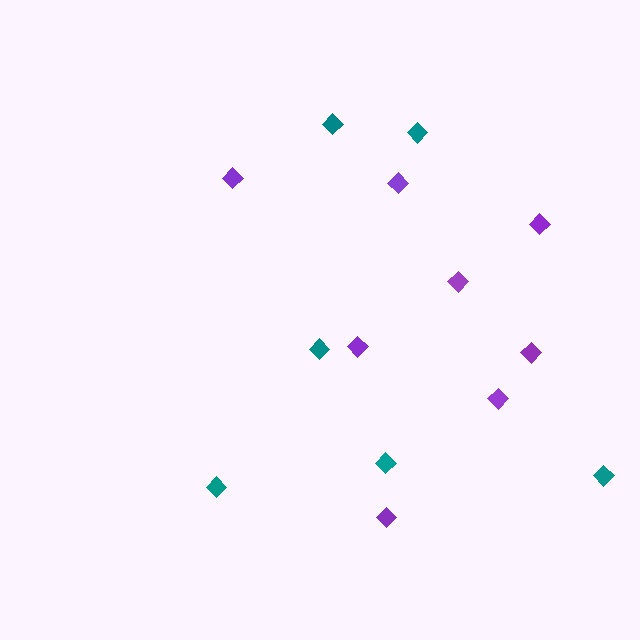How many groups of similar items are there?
There are 2 groups: one group of teal diamonds (6) and one group of purple diamonds (8).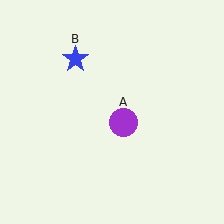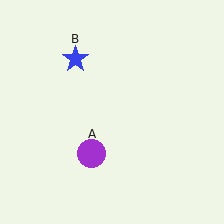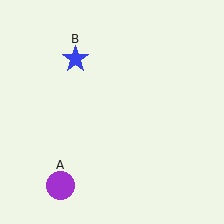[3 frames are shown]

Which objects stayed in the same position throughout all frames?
Blue star (object B) remained stationary.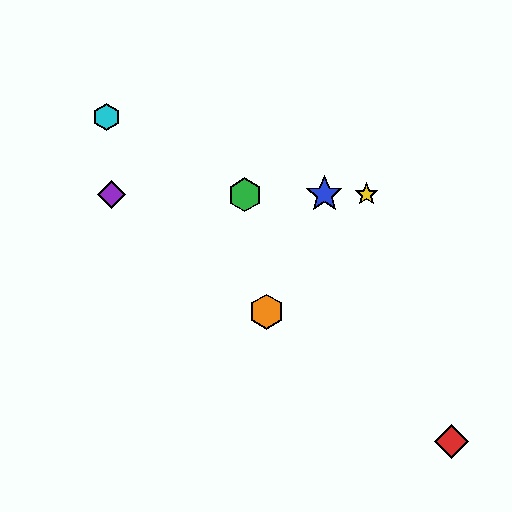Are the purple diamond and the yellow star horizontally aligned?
Yes, both are at y≈195.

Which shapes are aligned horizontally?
The blue star, the green hexagon, the yellow star, the purple diamond are aligned horizontally.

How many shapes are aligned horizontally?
4 shapes (the blue star, the green hexagon, the yellow star, the purple diamond) are aligned horizontally.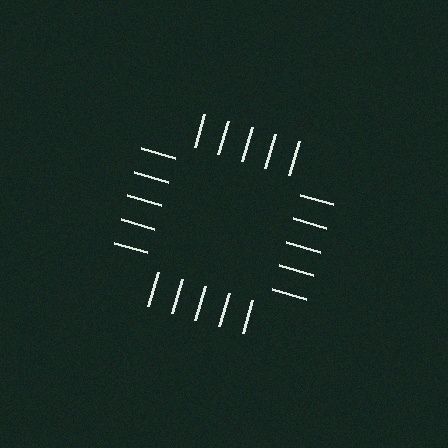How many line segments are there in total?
20 — 5 along each of the 4 edges.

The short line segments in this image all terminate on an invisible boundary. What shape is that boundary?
An illusory square — the line segments terminate on its edges but no continuous stroke is drawn.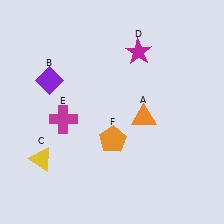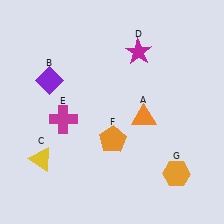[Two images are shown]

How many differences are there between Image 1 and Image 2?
There is 1 difference between the two images.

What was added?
An orange hexagon (G) was added in Image 2.